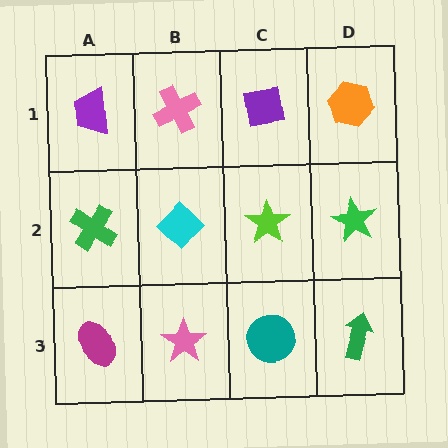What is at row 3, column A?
A magenta ellipse.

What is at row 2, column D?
A green star.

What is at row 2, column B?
A cyan diamond.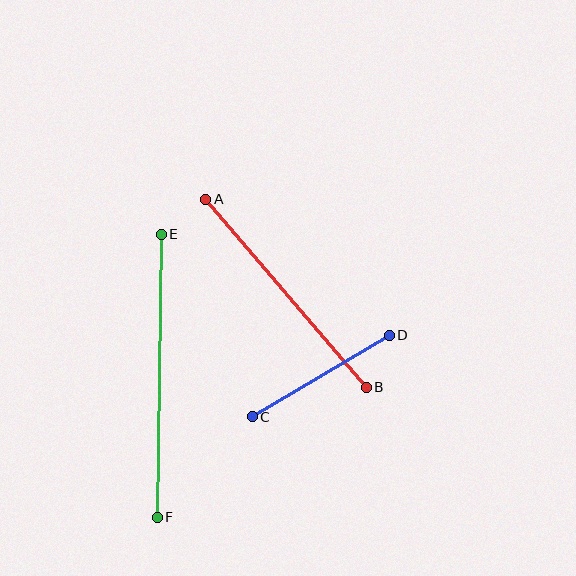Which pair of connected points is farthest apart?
Points E and F are farthest apart.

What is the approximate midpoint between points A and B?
The midpoint is at approximately (286, 293) pixels.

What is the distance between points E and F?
The distance is approximately 283 pixels.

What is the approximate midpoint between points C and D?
The midpoint is at approximately (321, 376) pixels.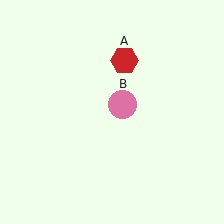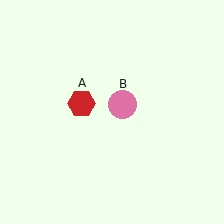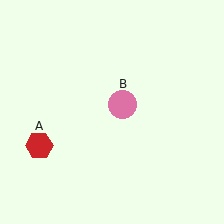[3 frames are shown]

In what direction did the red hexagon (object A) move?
The red hexagon (object A) moved down and to the left.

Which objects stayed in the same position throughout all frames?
Pink circle (object B) remained stationary.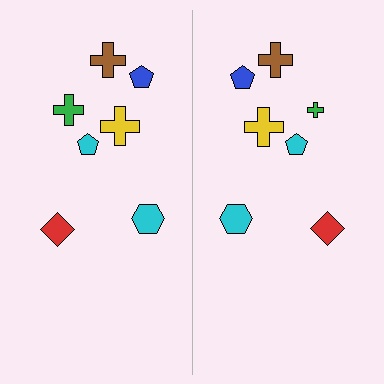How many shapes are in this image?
There are 14 shapes in this image.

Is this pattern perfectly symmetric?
No, the pattern is not perfectly symmetric. The green cross on the right side has a different size than its mirror counterpart.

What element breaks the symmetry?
The green cross on the right side has a different size than its mirror counterpart.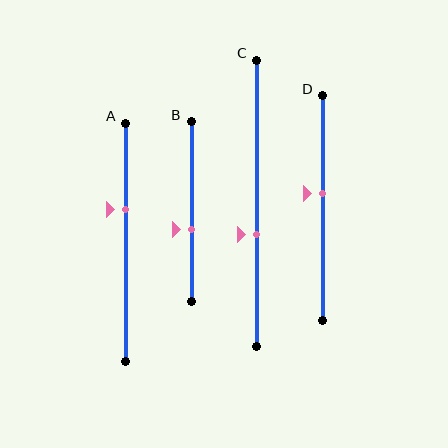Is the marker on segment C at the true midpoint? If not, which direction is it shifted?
No, the marker on segment C is shifted downward by about 11% of the segment length.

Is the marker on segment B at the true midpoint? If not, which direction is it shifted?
No, the marker on segment B is shifted downward by about 10% of the segment length.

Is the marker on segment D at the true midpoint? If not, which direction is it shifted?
No, the marker on segment D is shifted upward by about 7% of the segment length.